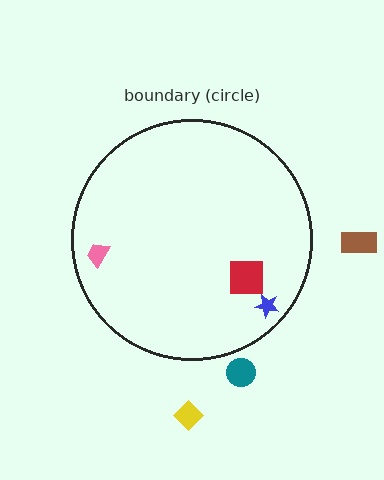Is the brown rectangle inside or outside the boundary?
Outside.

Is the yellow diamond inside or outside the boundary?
Outside.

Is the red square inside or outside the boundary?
Inside.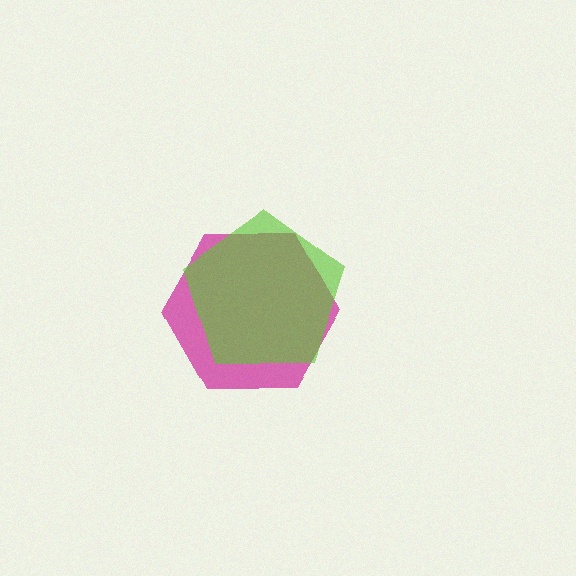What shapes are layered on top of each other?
The layered shapes are: a magenta hexagon, a lime pentagon.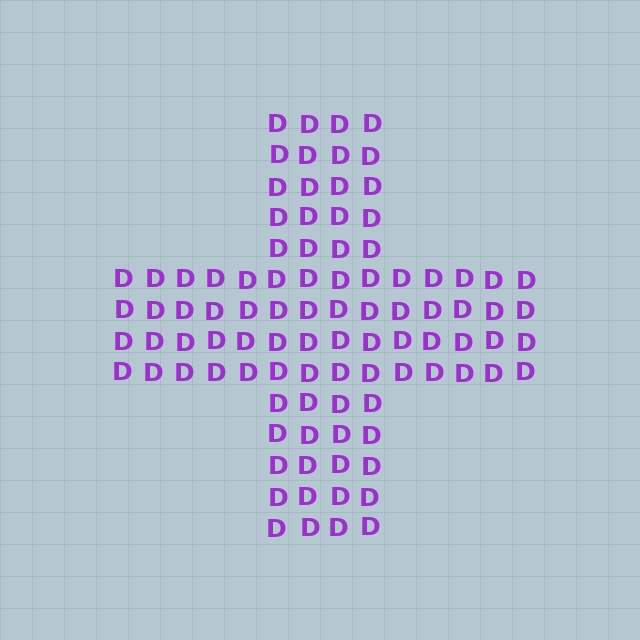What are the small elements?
The small elements are letter D's.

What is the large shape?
The large shape is a cross.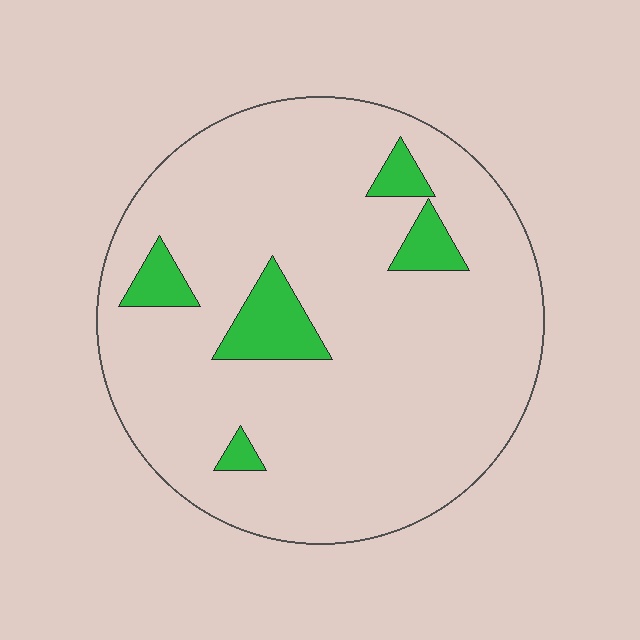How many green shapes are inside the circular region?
5.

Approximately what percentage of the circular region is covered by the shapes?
Approximately 10%.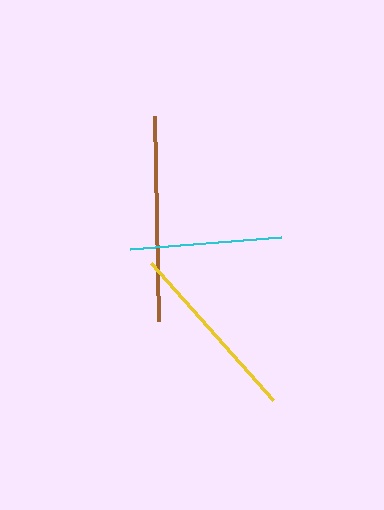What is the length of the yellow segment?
The yellow segment is approximately 184 pixels long.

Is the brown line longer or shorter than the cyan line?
The brown line is longer than the cyan line.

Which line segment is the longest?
The brown line is the longest at approximately 205 pixels.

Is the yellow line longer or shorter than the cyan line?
The yellow line is longer than the cyan line.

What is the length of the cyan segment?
The cyan segment is approximately 151 pixels long.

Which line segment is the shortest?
The cyan line is the shortest at approximately 151 pixels.